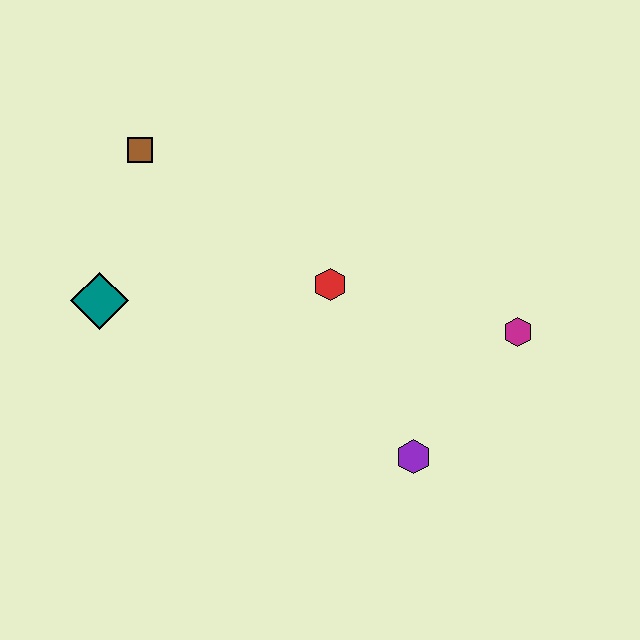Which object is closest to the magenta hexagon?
The purple hexagon is closest to the magenta hexagon.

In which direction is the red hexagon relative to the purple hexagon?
The red hexagon is above the purple hexagon.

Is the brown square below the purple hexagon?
No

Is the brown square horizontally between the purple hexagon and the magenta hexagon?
No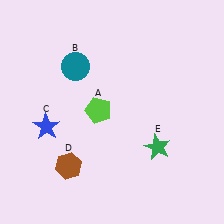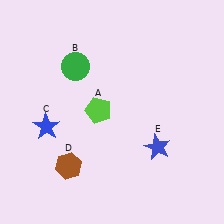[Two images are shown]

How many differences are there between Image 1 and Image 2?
There are 2 differences between the two images.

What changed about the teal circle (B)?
In Image 1, B is teal. In Image 2, it changed to green.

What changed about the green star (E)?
In Image 1, E is green. In Image 2, it changed to blue.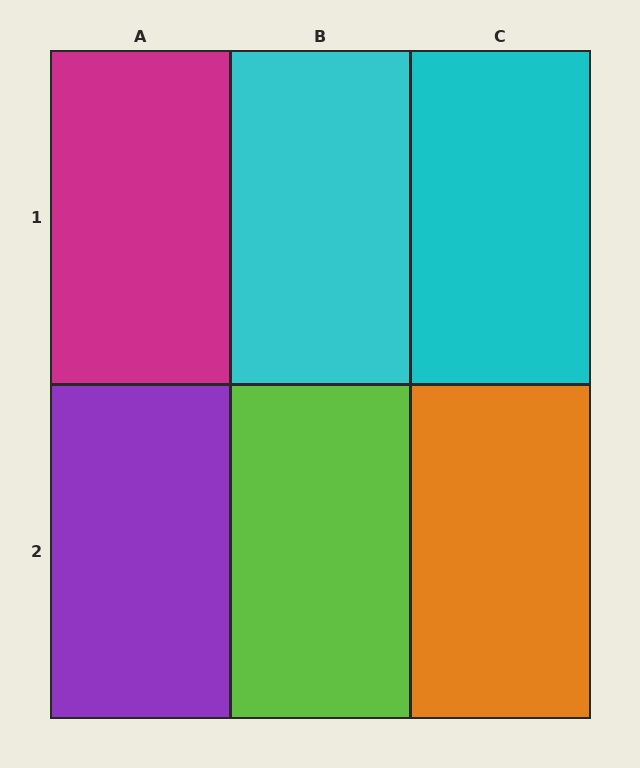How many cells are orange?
1 cell is orange.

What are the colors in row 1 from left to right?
Magenta, cyan, cyan.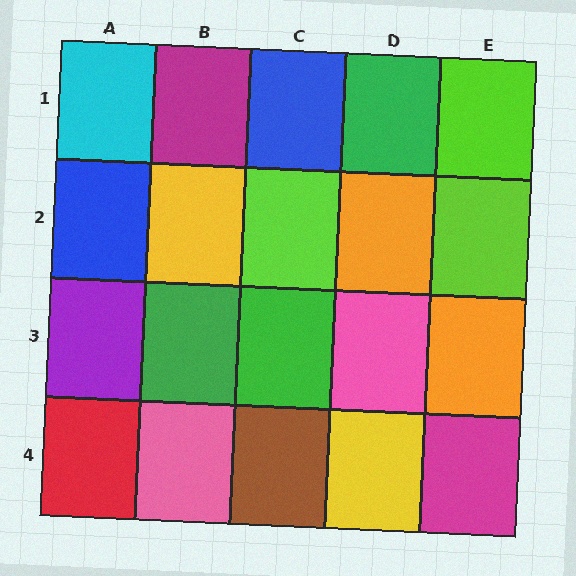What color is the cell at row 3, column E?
Orange.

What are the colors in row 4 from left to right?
Red, pink, brown, yellow, magenta.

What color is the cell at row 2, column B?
Yellow.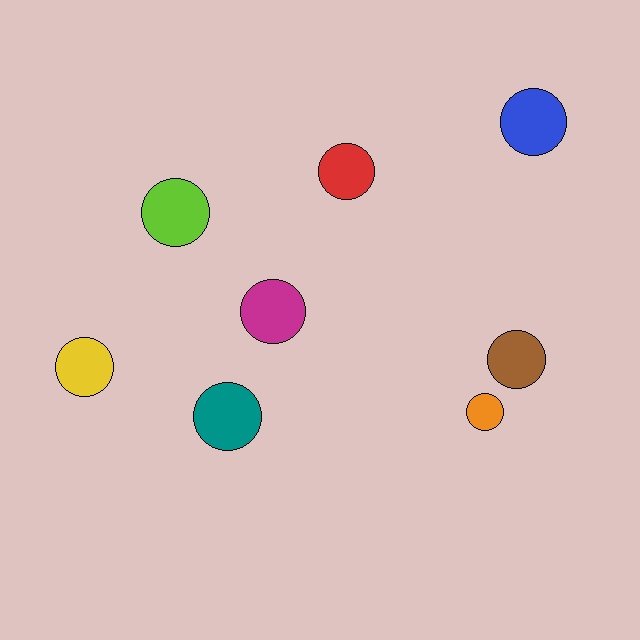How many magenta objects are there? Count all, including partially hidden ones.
There is 1 magenta object.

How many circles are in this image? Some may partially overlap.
There are 8 circles.